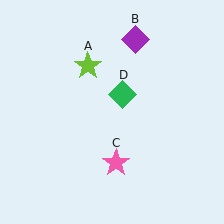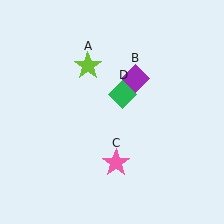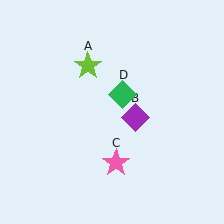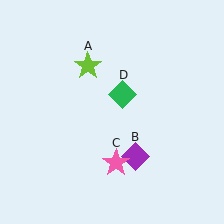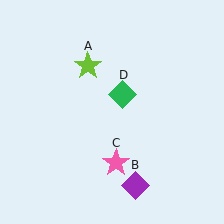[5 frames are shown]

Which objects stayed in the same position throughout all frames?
Lime star (object A) and pink star (object C) and green diamond (object D) remained stationary.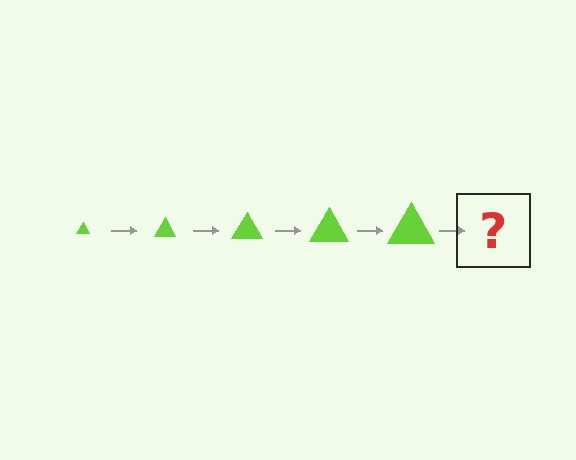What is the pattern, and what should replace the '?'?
The pattern is that the triangle gets progressively larger each step. The '?' should be a lime triangle, larger than the previous one.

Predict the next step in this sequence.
The next step is a lime triangle, larger than the previous one.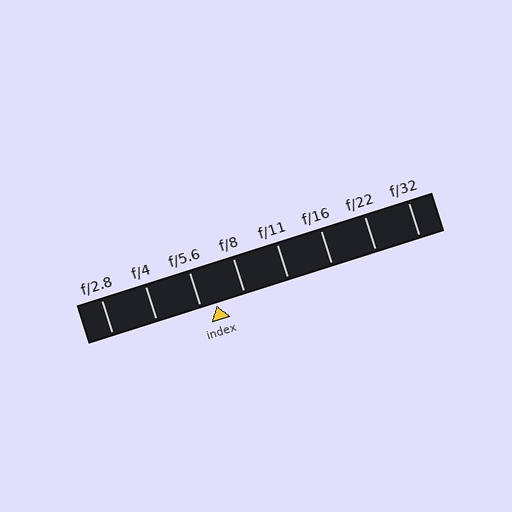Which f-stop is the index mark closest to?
The index mark is closest to f/5.6.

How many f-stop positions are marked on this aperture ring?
There are 8 f-stop positions marked.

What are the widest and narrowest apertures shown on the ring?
The widest aperture shown is f/2.8 and the narrowest is f/32.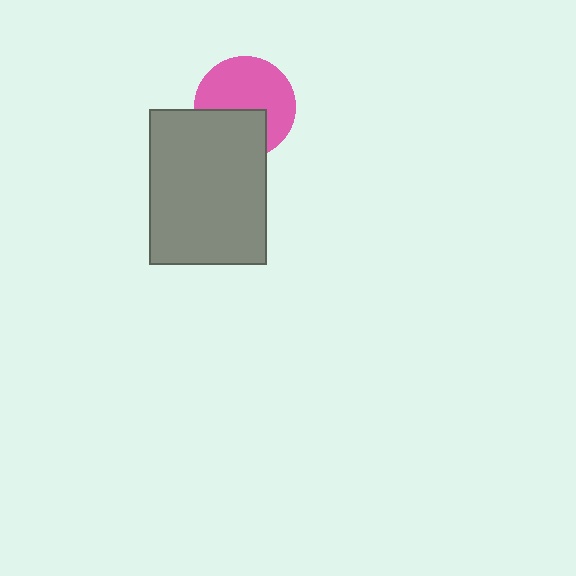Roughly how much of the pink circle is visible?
About half of it is visible (roughly 64%).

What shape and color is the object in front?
The object in front is a gray rectangle.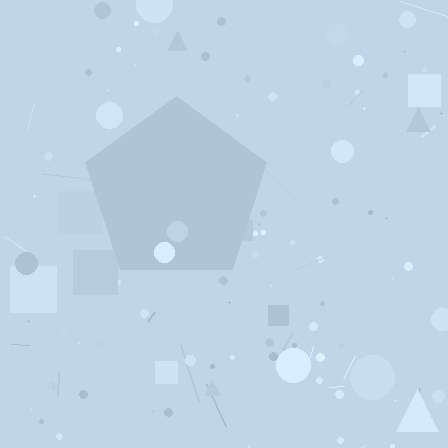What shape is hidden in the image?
A pentagon is hidden in the image.